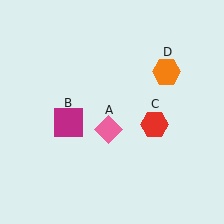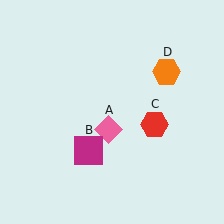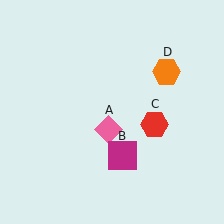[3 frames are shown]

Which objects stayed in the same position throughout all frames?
Pink diamond (object A) and red hexagon (object C) and orange hexagon (object D) remained stationary.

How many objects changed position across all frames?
1 object changed position: magenta square (object B).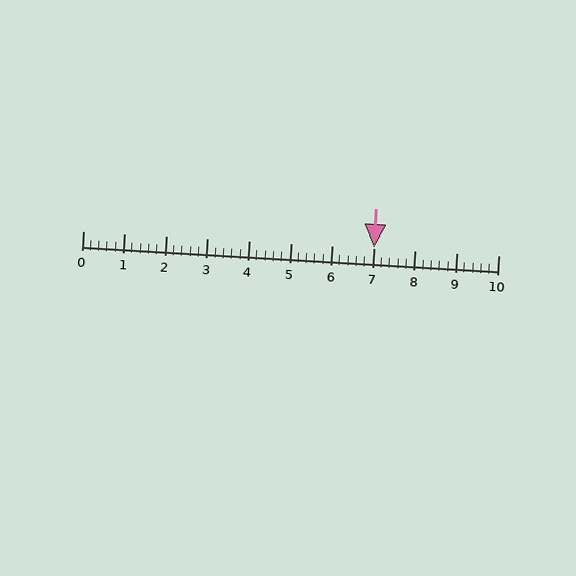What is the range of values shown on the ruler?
The ruler shows values from 0 to 10.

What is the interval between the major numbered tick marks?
The major tick marks are spaced 1 units apart.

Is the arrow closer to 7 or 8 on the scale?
The arrow is closer to 7.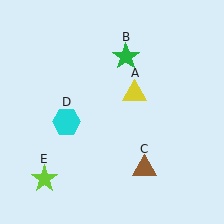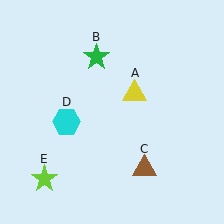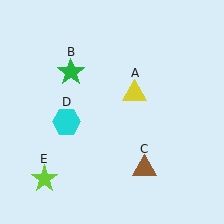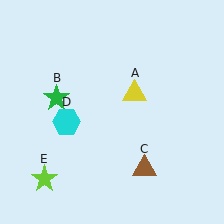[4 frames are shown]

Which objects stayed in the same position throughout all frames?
Yellow triangle (object A) and brown triangle (object C) and cyan hexagon (object D) and lime star (object E) remained stationary.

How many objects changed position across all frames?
1 object changed position: green star (object B).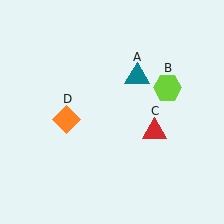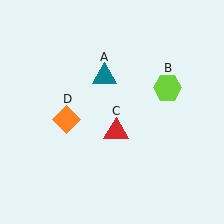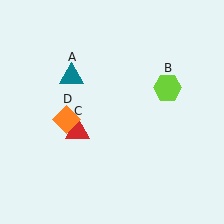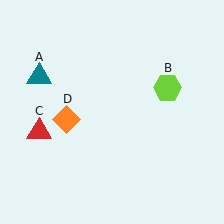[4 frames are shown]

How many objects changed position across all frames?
2 objects changed position: teal triangle (object A), red triangle (object C).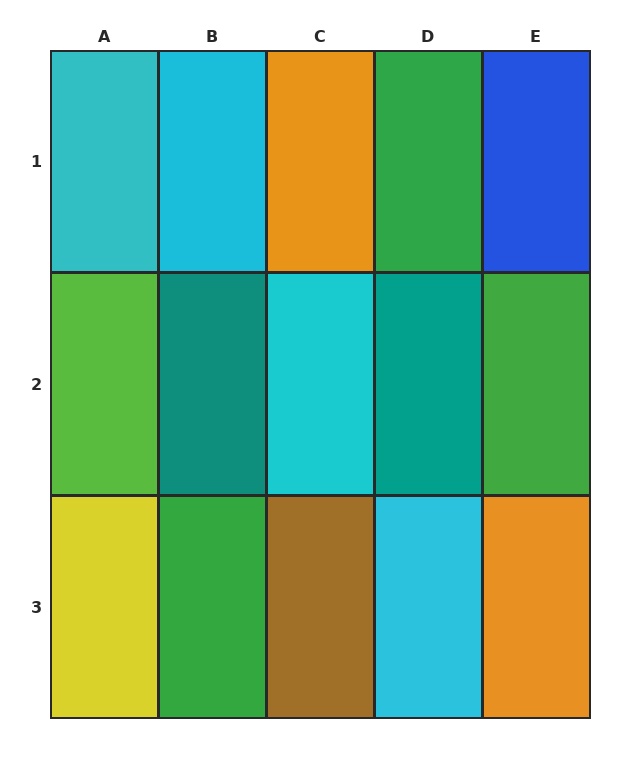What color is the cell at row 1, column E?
Blue.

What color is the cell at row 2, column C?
Cyan.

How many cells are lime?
1 cell is lime.